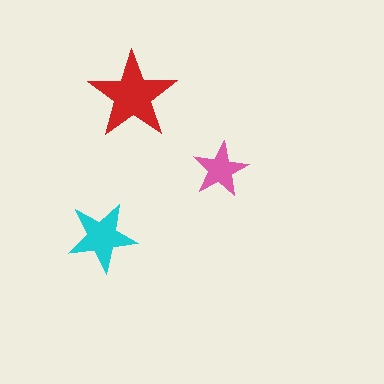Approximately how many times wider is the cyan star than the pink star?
About 1.5 times wider.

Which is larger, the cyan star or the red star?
The red one.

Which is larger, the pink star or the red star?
The red one.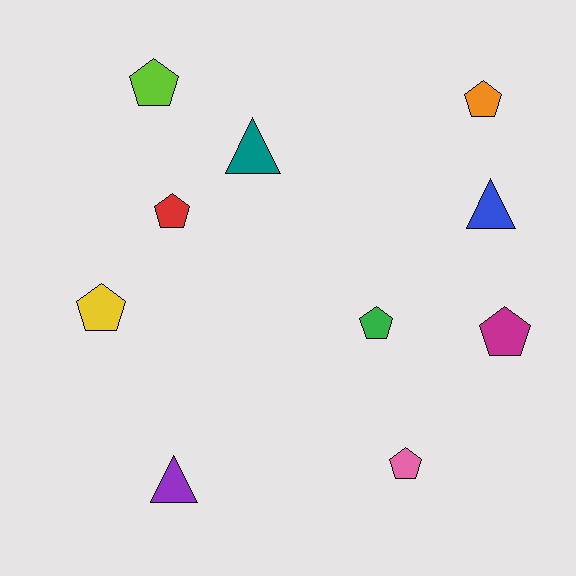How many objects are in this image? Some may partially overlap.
There are 10 objects.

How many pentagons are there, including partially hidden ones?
There are 7 pentagons.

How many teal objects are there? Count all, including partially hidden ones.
There is 1 teal object.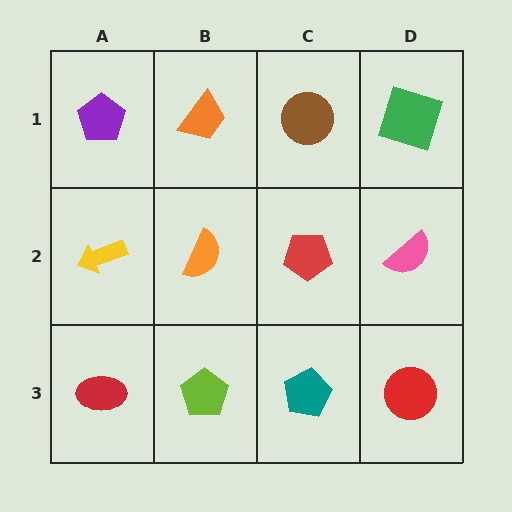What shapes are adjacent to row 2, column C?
A brown circle (row 1, column C), a teal pentagon (row 3, column C), an orange semicircle (row 2, column B), a pink semicircle (row 2, column D).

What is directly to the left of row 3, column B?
A red ellipse.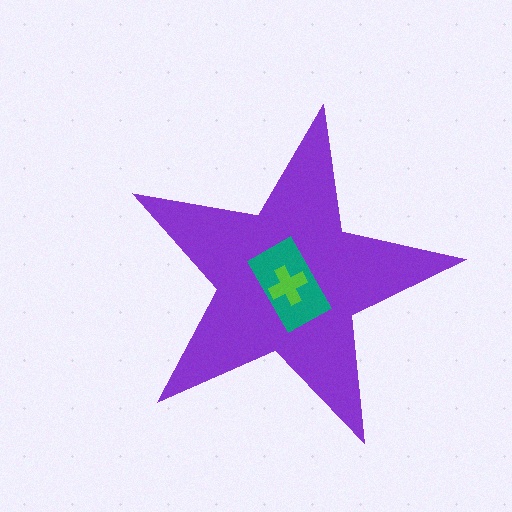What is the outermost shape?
The purple star.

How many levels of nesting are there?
3.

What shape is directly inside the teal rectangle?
The lime cross.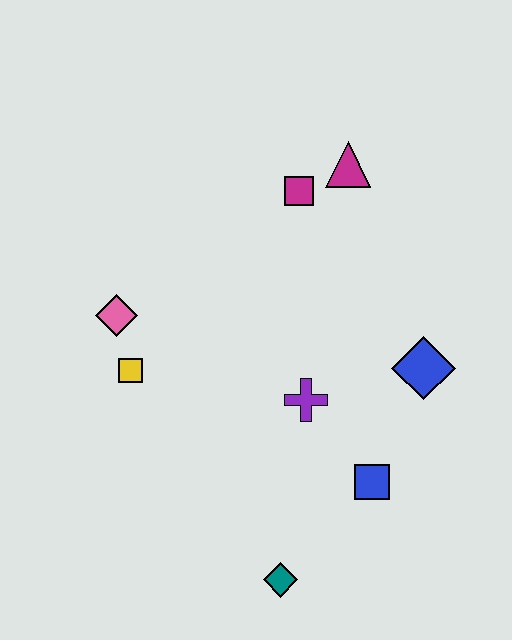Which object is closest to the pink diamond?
The yellow square is closest to the pink diamond.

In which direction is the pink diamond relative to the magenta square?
The pink diamond is to the left of the magenta square.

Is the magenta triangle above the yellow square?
Yes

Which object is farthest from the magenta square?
The teal diamond is farthest from the magenta square.